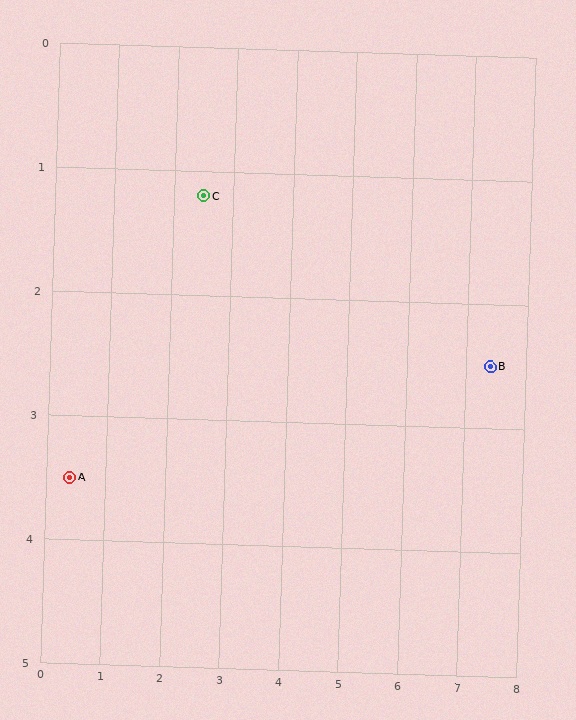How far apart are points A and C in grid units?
Points A and C are about 3.1 grid units apart.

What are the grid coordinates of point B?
Point B is at approximately (7.4, 2.5).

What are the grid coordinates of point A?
Point A is at approximately (0.4, 3.5).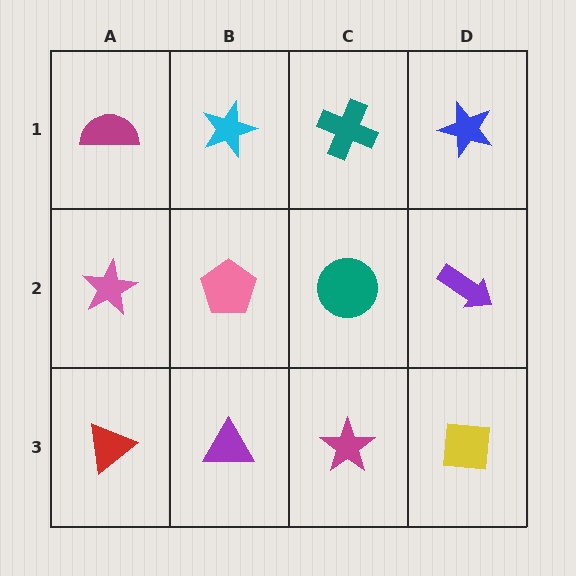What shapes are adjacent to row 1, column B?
A pink pentagon (row 2, column B), a magenta semicircle (row 1, column A), a teal cross (row 1, column C).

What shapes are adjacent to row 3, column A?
A pink star (row 2, column A), a purple triangle (row 3, column B).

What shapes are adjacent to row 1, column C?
A teal circle (row 2, column C), a cyan star (row 1, column B), a blue star (row 1, column D).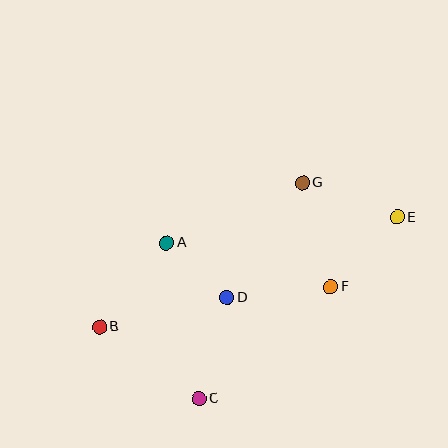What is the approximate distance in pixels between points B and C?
The distance between B and C is approximately 122 pixels.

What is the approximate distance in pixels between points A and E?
The distance between A and E is approximately 232 pixels.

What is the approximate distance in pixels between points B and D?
The distance between B and D is approximately 130 pixels.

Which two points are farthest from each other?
Points B and E are farthest from each other.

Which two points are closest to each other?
Points A and D are closest to each other.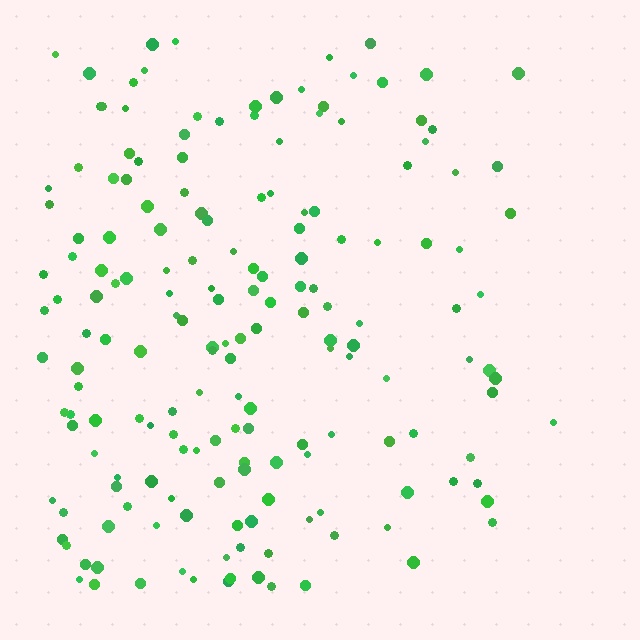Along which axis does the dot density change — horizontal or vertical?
Horizontal.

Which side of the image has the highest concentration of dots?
The left.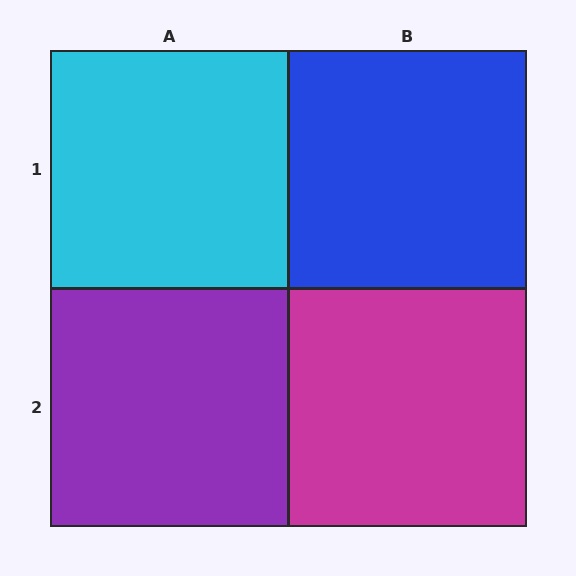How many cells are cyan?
1 cell is cyan.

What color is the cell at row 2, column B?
Magenta.